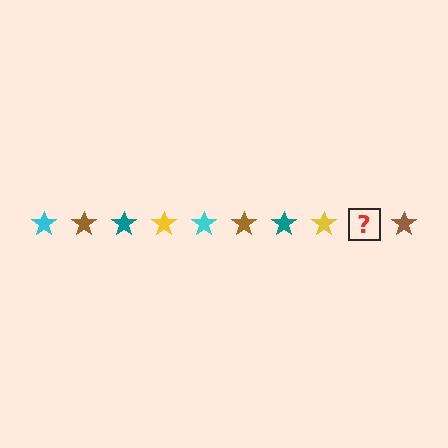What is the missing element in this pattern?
The missing element is a cyan star.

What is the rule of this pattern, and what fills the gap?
The rule is that the pattern cycles through cyan, brown, teal, yellow stars. The gap should be filled with a cyan star.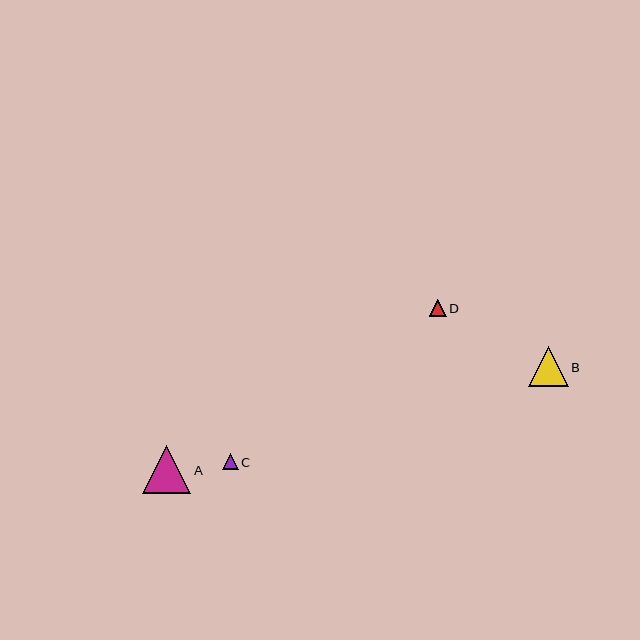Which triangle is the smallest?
Triangle C is the smallest with a size of approximately 16 pixels.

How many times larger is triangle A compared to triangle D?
Triangle A is approximately 2.8 times the size of triangle D.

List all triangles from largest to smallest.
From largest to smallest: A, B, D, C.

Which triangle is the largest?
Triangle A is the largest with a size of approximately 48 pixels.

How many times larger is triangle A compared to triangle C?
Triangle A is approximately 2.9 times the size of triangle C.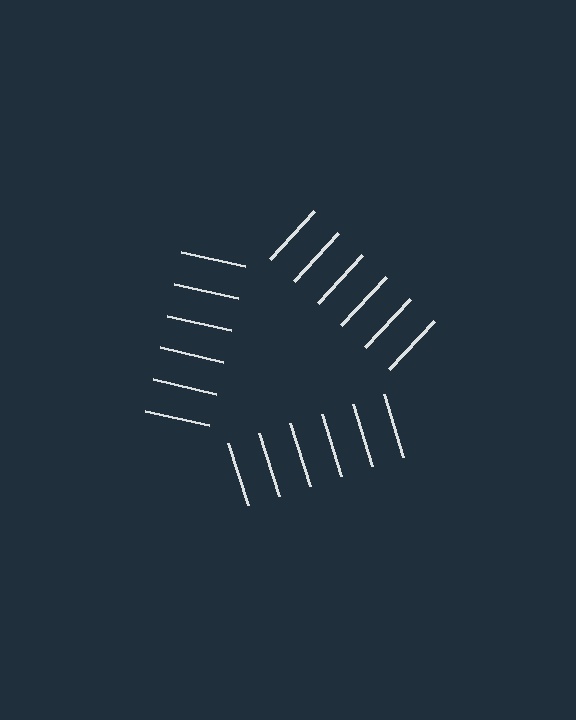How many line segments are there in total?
18 — 6 along each of the 3 edges.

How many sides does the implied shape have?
3 sides — the line-ends trace a triangle.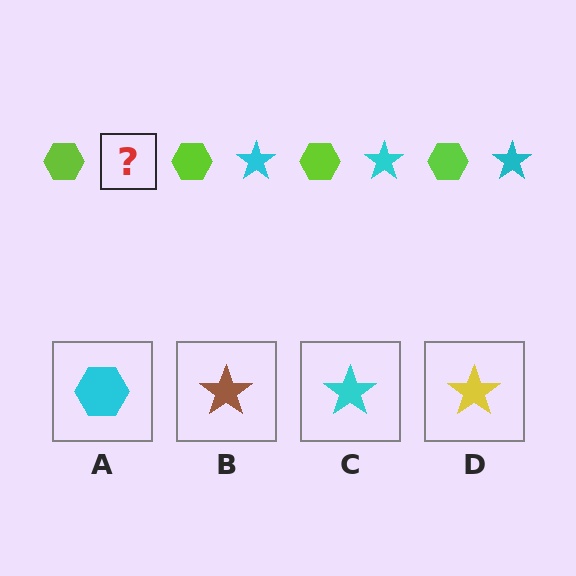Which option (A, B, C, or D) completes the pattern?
C.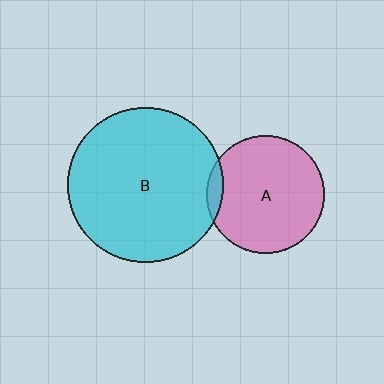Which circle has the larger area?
Circle B (cyan).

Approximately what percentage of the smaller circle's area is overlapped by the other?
Approximately 5%.